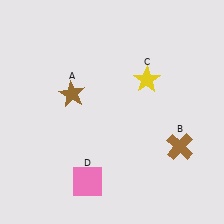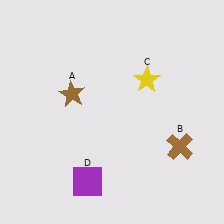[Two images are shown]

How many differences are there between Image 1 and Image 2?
There is 1 difference between the two images.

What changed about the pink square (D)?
In Image 1, D is pink. In Image 2, it changed to purple.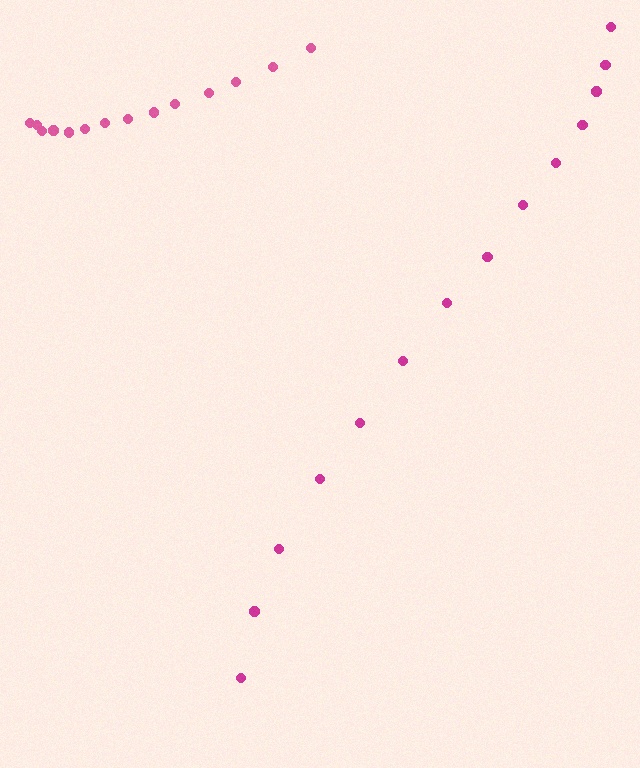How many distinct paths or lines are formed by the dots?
There are 2 distinct paths.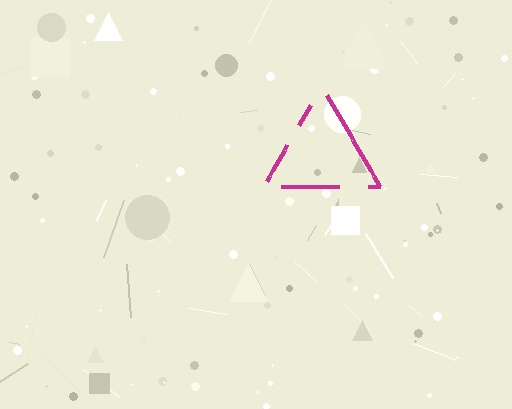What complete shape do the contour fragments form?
The contour fragments form a triangle.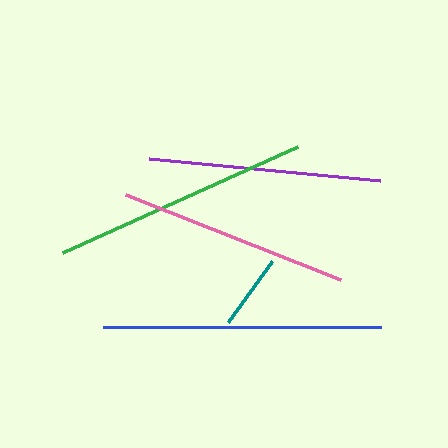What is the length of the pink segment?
The pink segment is approximately 231 pixels long.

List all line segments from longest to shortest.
From longest to shortest: blue, green, purple, pink, teal.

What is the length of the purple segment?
The purple segment is approximately 232 pixels long.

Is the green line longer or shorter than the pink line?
The green line is longer than the pink line.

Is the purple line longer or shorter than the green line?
The green line is longer than the purple line.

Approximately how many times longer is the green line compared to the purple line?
The green line is approximately 1.1 times the length of the purple line.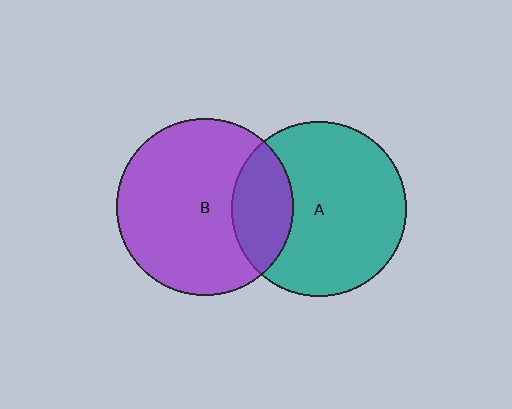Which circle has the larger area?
Circle B (purple).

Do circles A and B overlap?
Yes.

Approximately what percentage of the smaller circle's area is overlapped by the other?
Approximately 25%.